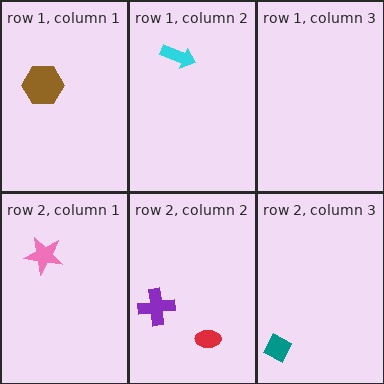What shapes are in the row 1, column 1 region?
The brown hexagon.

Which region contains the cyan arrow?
The row 1, column 2 region.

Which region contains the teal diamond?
The row 2, column 3 region.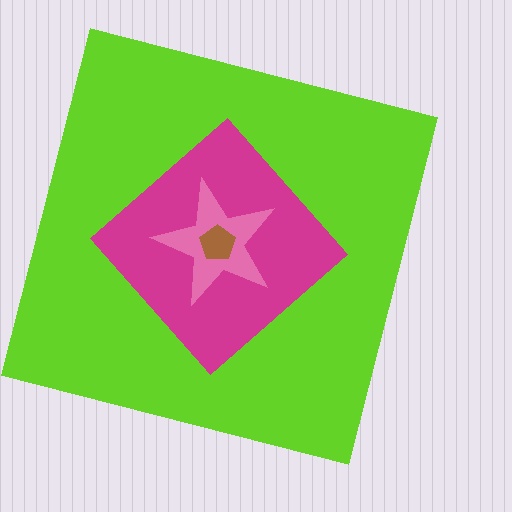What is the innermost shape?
The brown pentagon.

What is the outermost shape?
The lime square.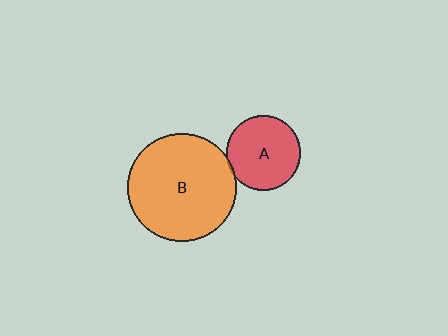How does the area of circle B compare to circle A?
Approximately 2.1 times.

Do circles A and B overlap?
Yes.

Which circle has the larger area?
Circle B (orange).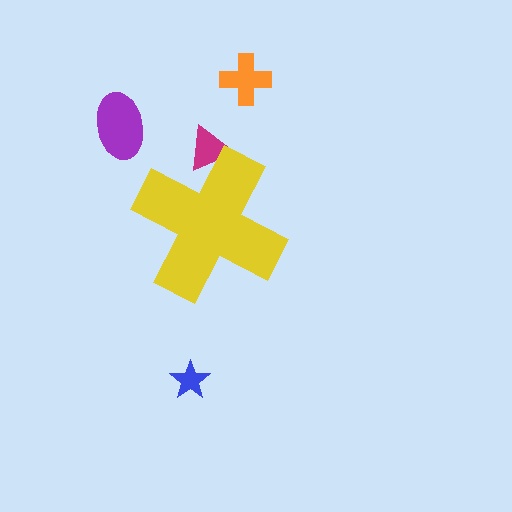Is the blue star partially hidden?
No, the blue star is fully visible.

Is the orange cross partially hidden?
No, the orange cross is fully visible.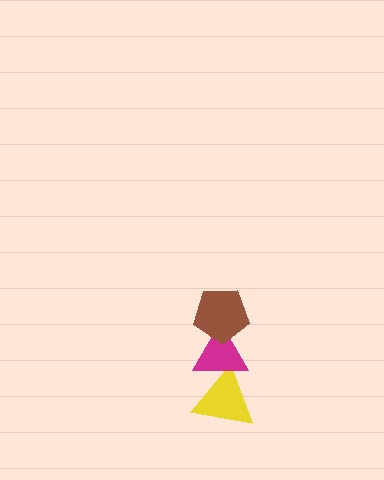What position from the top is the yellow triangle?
The yellow triangle is 3rd from the top.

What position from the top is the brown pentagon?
The brown pentagon is 1st from the top.